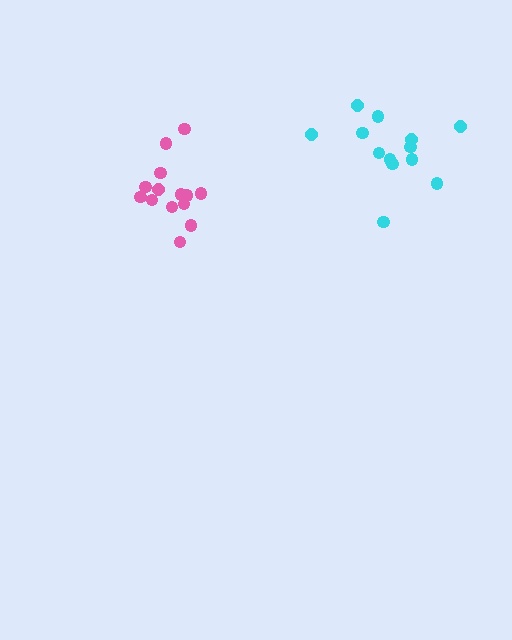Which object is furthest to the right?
The cyan cluster is rightmost.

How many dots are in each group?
Group 1: 13 dots, Group 2: 14 dots (27 total).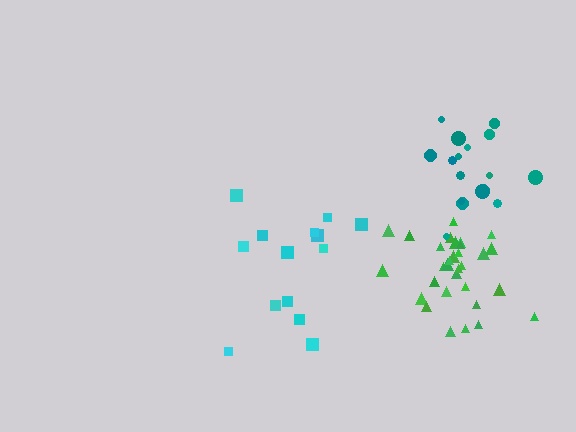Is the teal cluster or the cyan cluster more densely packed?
Teal.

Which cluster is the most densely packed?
Green.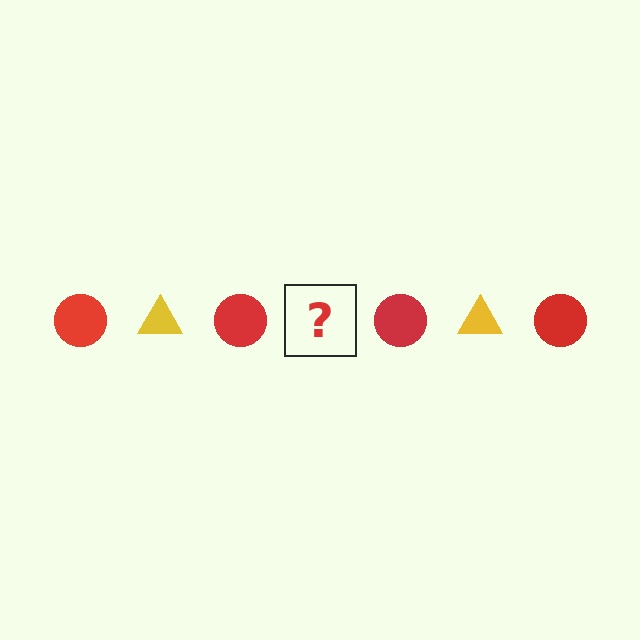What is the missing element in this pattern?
The missing element is a yellow triangle.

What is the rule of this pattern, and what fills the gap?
The rule is that the pattern alternates between red circle and yellow triangle. The gap should be filled with a yellow triangle.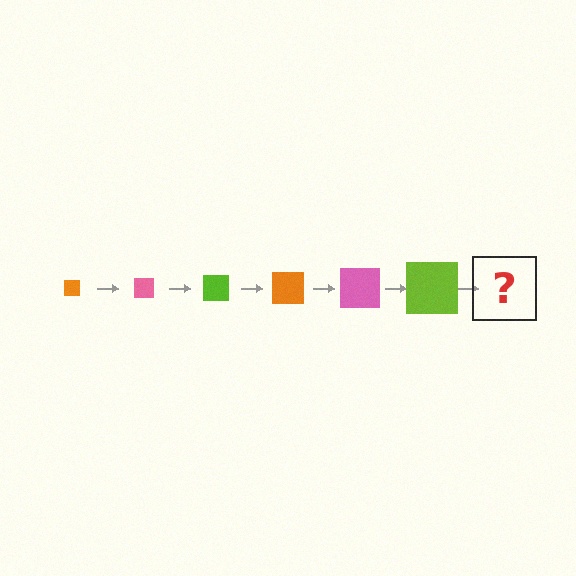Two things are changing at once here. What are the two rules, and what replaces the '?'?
The two rules are that the square grows larger each step and the color cycles through orange, pink, and lime. The '?' should be an orange square, larger than the previous one.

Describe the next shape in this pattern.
It should be an orange square, larger than the previous one.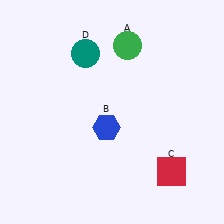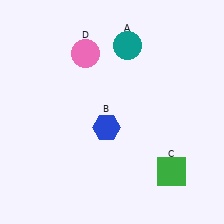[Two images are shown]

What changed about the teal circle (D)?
In Image 1, D is teal. In Image 2, it changed to pink.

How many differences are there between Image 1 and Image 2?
There are 3 differences between the two images.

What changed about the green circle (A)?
In Image 1, A is green. In Image 2, it changed to teal.